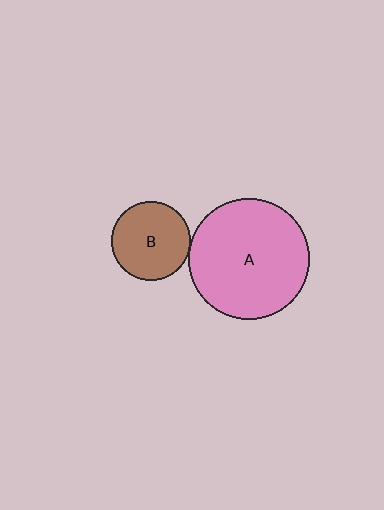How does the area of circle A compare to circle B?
Approximately 2.4 times.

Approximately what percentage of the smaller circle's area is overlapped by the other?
Approximately 5%.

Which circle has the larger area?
Circle A (pink).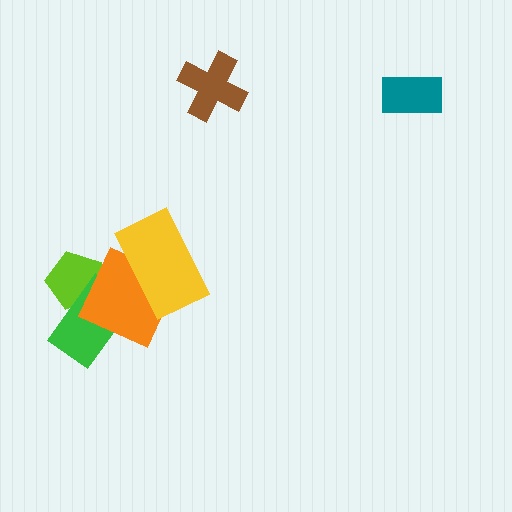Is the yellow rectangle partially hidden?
No, no other shape covers it.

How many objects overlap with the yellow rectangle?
1 object overlaps with the yellow rectangle.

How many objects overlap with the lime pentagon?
2 objects overlap with the lime pentagon.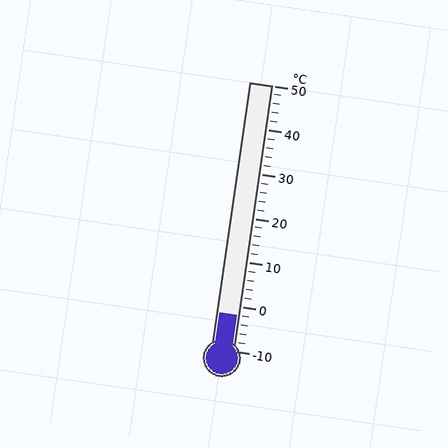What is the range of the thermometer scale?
The thermometer scale ranges from -10°C to 50°C.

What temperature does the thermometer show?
The thermometer shows approximately -2°C.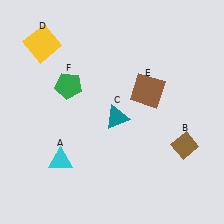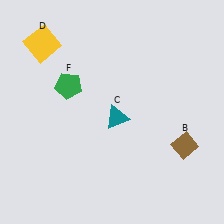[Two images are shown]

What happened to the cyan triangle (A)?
The cyan triangle (A) was removed in Image 2. It was in the bottom-left area of Image 1.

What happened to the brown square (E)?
The brown square (E) was removed in Image 2. It was in the top-right area of Image 1.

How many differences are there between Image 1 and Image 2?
There are 2 differences between the two images.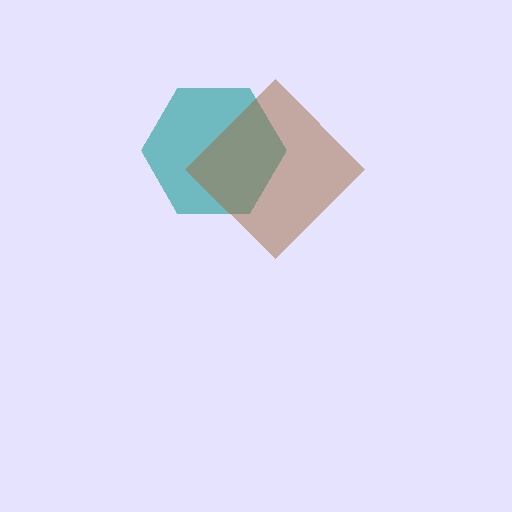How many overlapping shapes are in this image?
There are 2 overlapping shapes in the image.